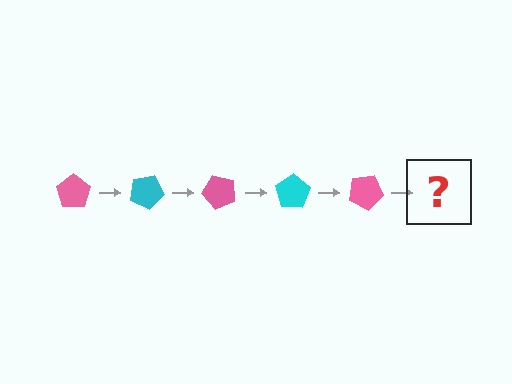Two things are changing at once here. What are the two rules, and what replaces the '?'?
The two rules are that it rotates 25 degrees each step and the color cycles through pink and cyan. The '?' should be a cyan pentagon, rotated 125 degrees from the start.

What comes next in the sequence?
The next element should be a cyan pentagon, rotated 125 degrees from the start.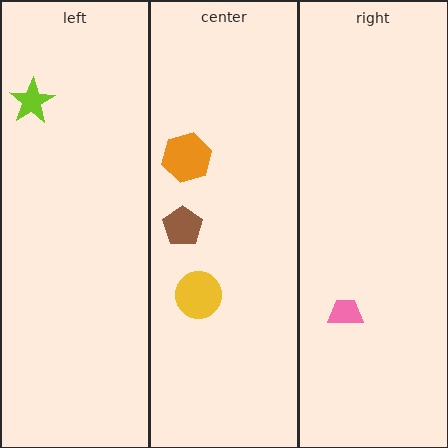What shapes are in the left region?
The lime star.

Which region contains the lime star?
The left region.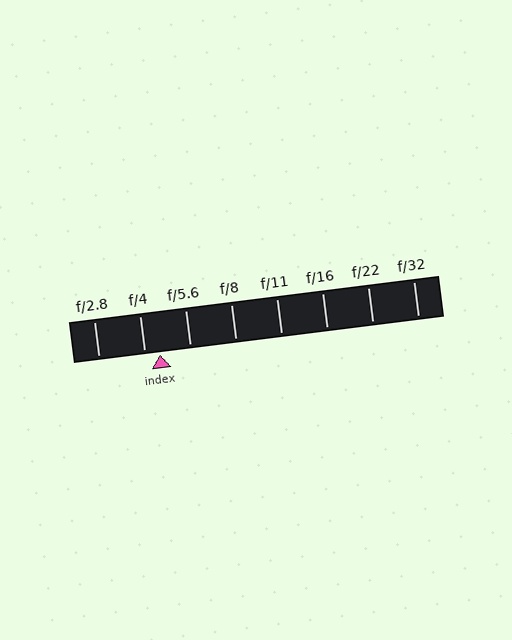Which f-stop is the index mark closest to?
The index mark is closest to f/4.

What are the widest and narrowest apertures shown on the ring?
The widest aperture shown is f/2.8 and the narrowest is f/32.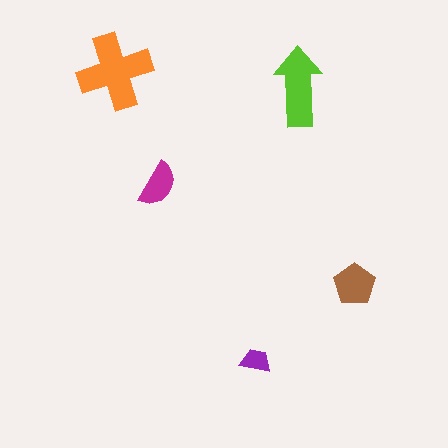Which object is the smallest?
The purple trapezoid.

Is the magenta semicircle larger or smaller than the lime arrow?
Smaller.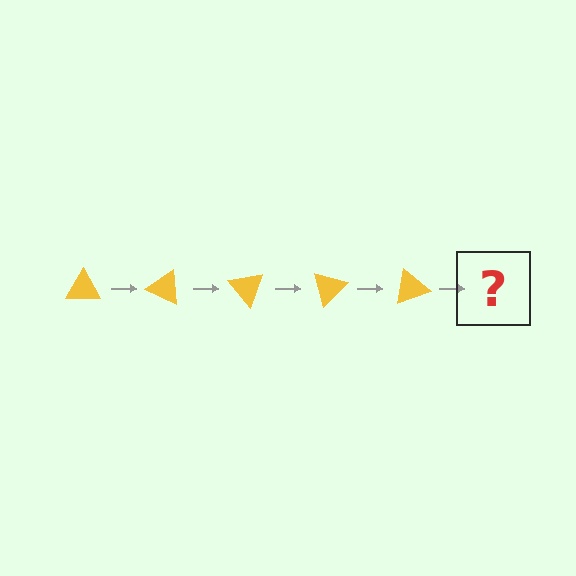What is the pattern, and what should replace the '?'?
The pattern is that the triangle rotates 25 degrees each step. The '?' should be a yellow triangle rotated 125 degrees.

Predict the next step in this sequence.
The next step is a yellow triangle rotated 125 degrees.